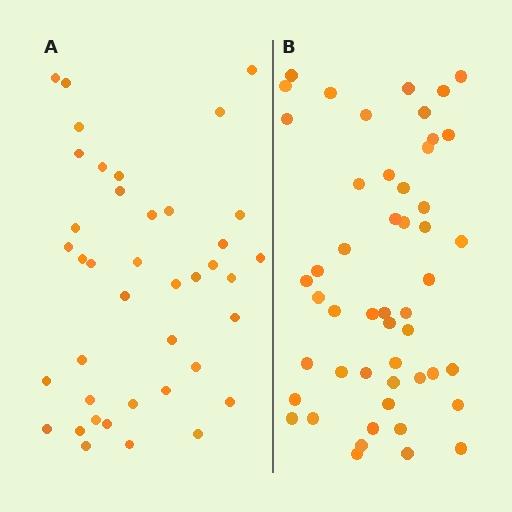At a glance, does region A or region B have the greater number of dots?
Region B (the right region) has more dots.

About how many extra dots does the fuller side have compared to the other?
Region B has roughly 10 or so more dots than region A.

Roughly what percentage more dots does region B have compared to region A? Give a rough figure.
About 25% more.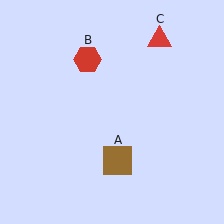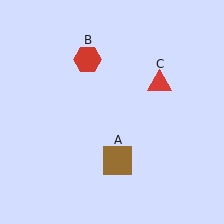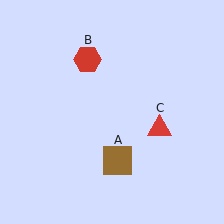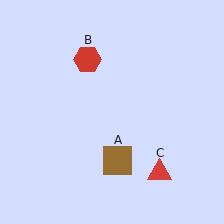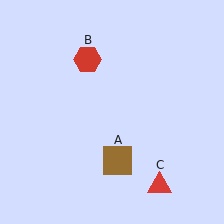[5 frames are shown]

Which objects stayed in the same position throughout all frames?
Brown square (object A) and red hexagon (object B) remained stationary.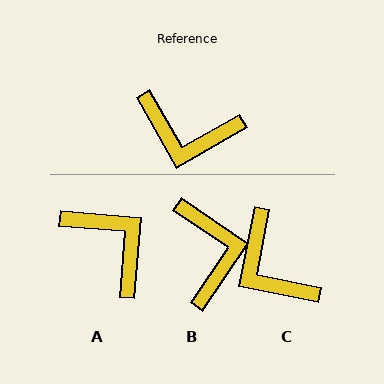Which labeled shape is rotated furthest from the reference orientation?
A, about 146 degrees away.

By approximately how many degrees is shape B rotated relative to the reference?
Approximately 116 degrees counter-clockwise.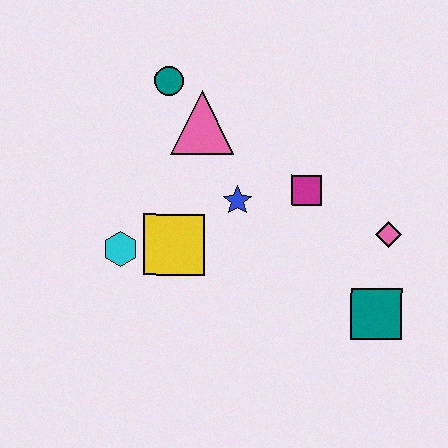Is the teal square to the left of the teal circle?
No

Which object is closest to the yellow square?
The cyan hexagon is closest to the yellow square.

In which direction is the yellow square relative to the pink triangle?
The yellow square is below the pink triangle.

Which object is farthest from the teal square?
The teal circle is farthest from the teal square.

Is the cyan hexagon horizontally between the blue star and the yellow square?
No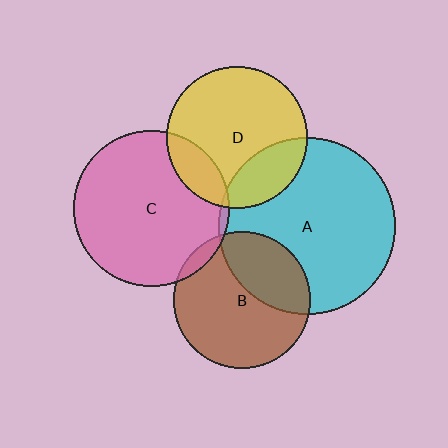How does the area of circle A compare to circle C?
Approximately 1.3 times.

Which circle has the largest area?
Circle A (cyan).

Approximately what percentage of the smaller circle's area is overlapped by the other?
Approximately 5%.